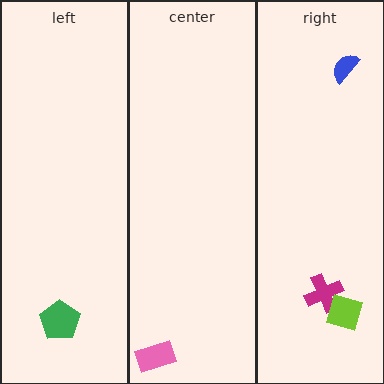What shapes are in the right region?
The magenta cross, the lime square, the blue semicircle.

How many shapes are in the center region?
1.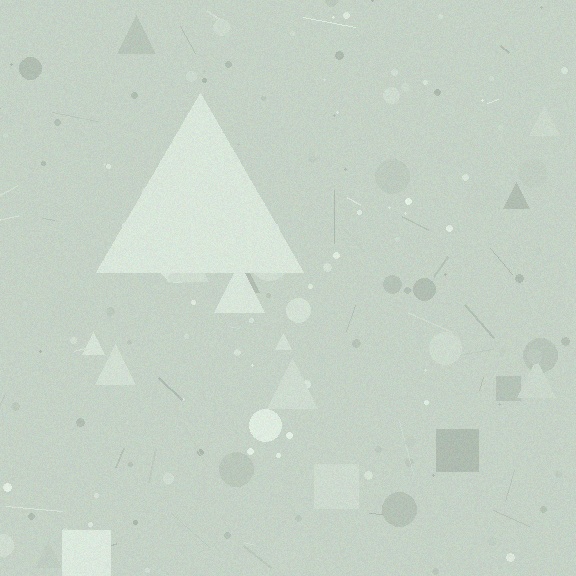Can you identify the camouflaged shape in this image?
The camouflaged shape is a triangle.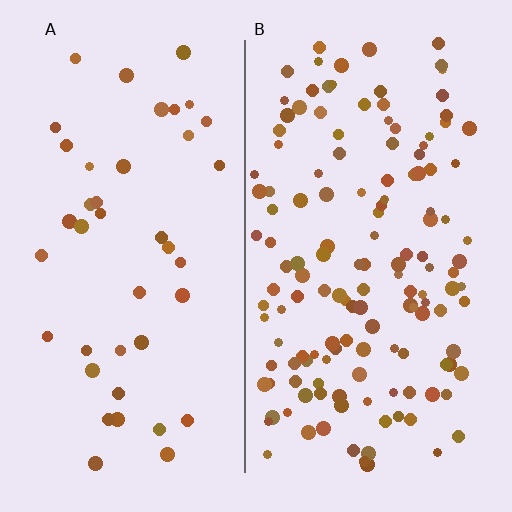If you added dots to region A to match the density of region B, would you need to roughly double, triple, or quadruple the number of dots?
Approximately triple.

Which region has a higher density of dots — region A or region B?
B (the right).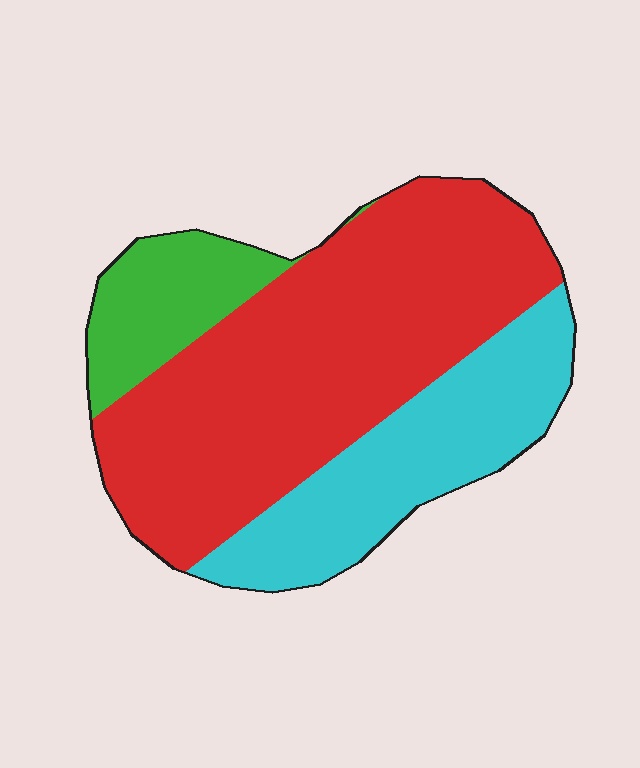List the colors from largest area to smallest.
From largest to smallest: red, cyan, green.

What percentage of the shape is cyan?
Cyan covers roughly 30% of the shape.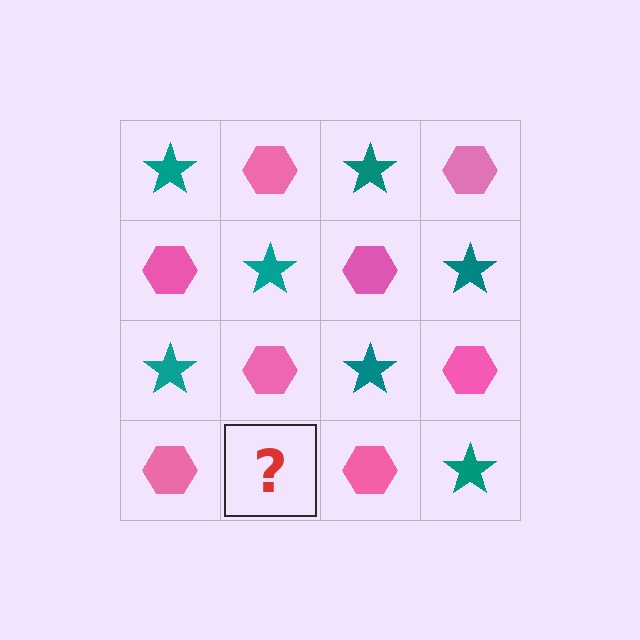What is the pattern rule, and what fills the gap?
The rule is that it alternates teal star and pink hexagon in a checkerboard pattern. The gap should be filled with a teal star.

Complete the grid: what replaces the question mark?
The question mark should be replaced with a teal star.